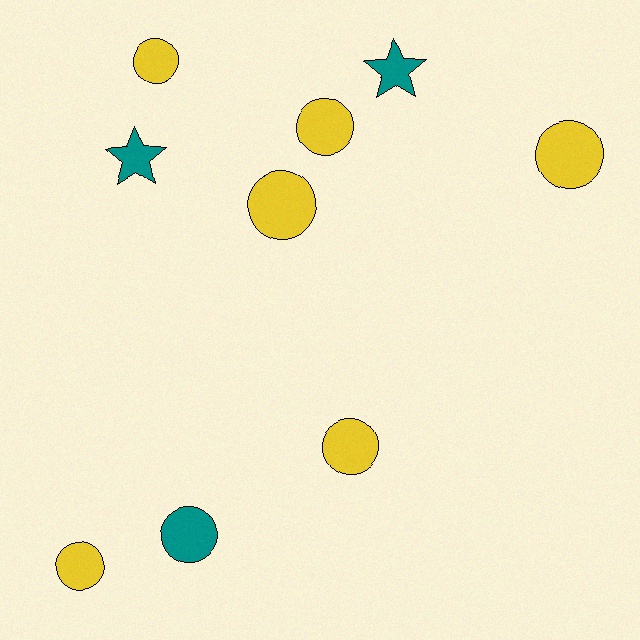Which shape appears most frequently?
Circle, with 7 objects.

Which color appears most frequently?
Yellow, with 6 objects.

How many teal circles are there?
There is 1 teal circle.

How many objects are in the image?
There are 9 objects.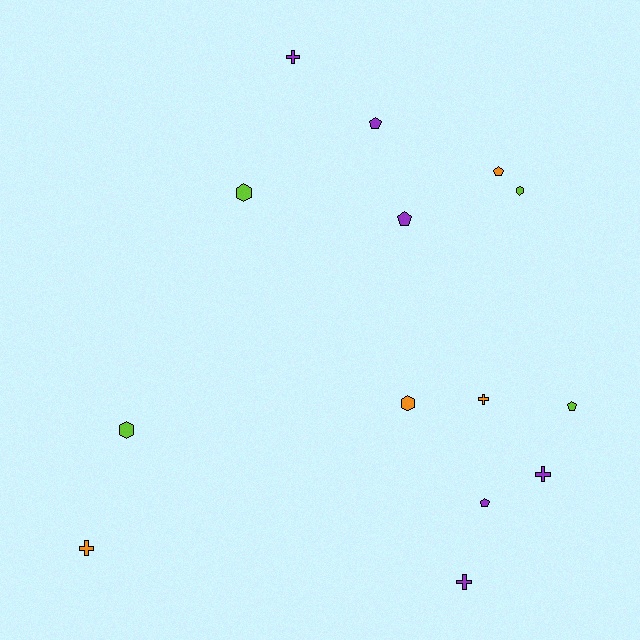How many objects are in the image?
There are 14 objects.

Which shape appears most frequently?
Pentagon, with 5 objects.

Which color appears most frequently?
Purple, with 6 objects.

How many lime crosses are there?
There are no lime crosses.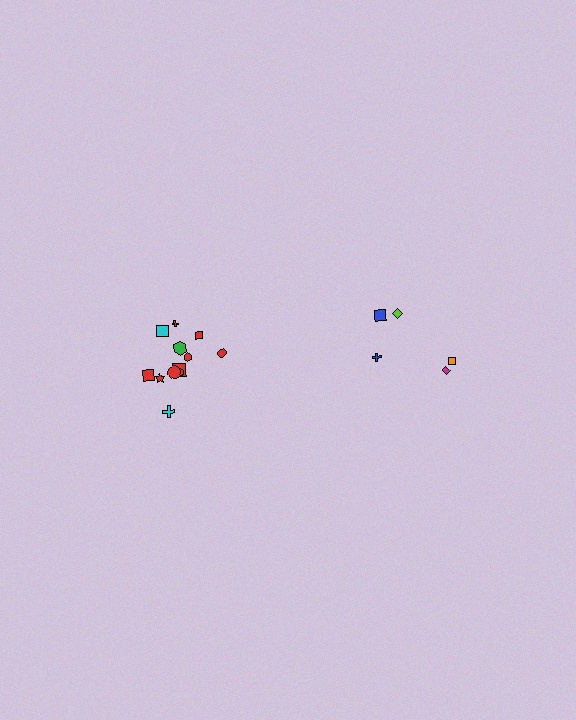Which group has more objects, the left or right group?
The left group.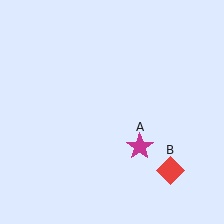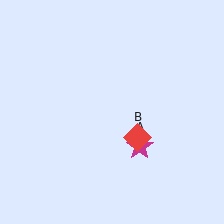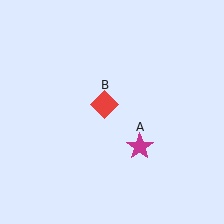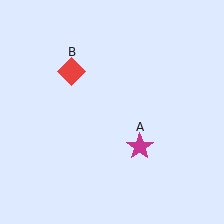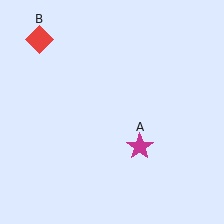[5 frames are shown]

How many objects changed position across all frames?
1 object changed position: red diamond (object B).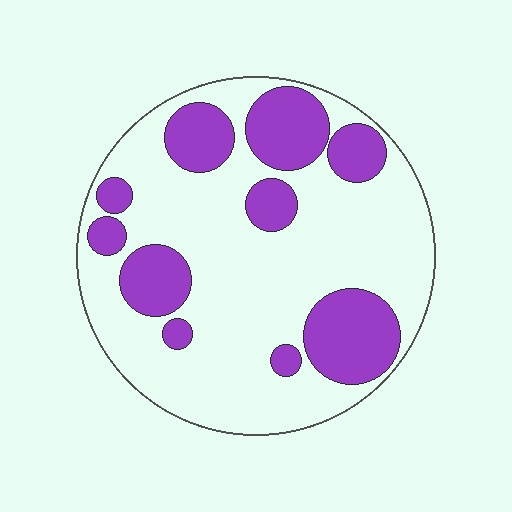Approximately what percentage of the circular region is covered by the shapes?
Approximately 30%.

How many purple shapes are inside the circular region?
10.